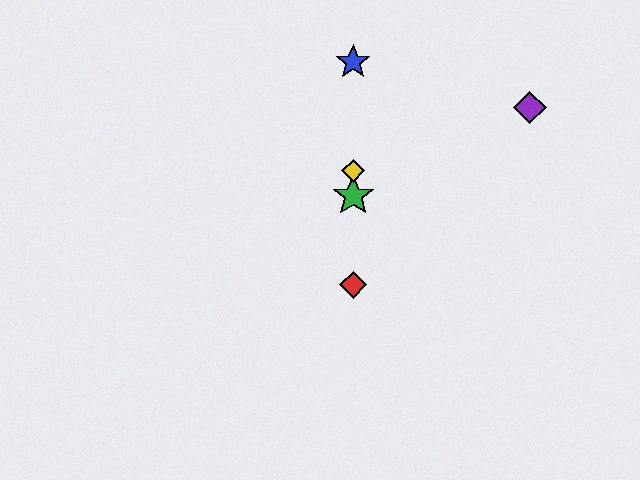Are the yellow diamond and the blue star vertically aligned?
Yes, both are at x≈353.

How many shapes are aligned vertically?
4 shapes (the red diamond, the blue star, the green star, the yellow diamond) are aligned vertically.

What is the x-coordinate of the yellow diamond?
The yellow diamond is at x≈353.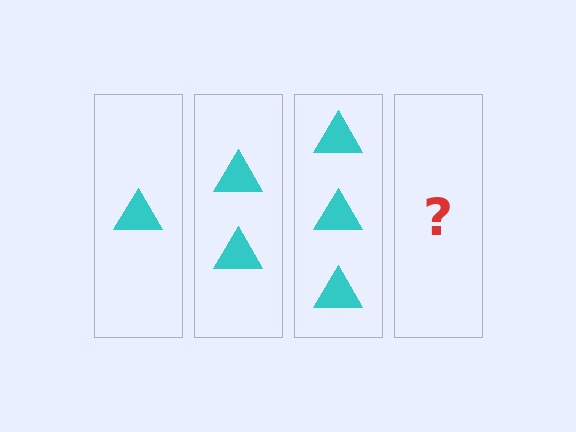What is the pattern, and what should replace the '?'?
The pattern is that each step adds one more triangle. The '?' should be 4 triangles.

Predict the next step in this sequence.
The next step is 4 triangles.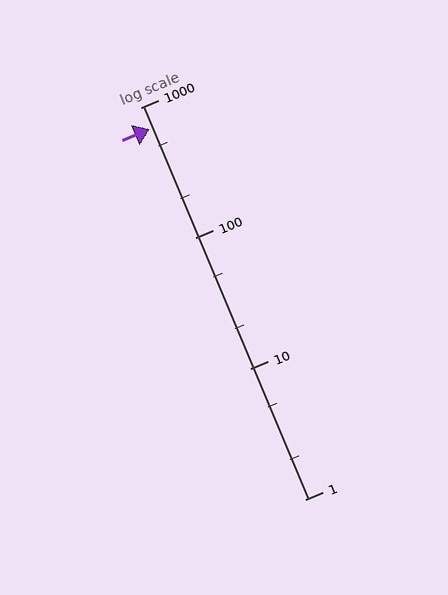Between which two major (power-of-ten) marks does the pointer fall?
The pointer is between 100 and 1000.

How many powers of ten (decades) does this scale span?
The scale spans 3 decades, from 1 to 1000.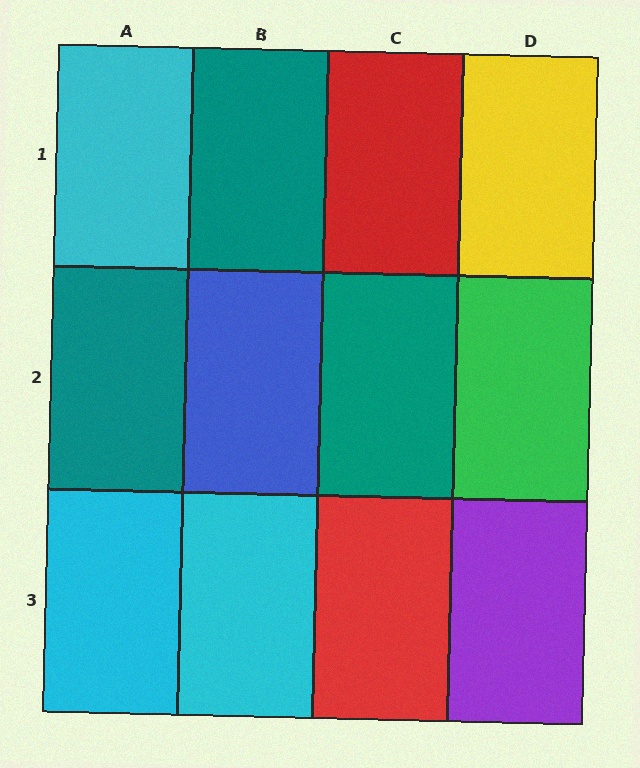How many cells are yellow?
1 cell is yellow.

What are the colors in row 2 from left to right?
Teal, blue, teal, green.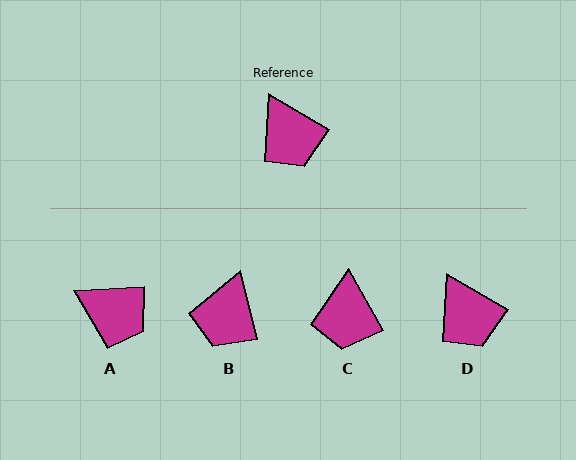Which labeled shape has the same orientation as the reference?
D.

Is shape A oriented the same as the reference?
No, it is off by about 33 degrees.